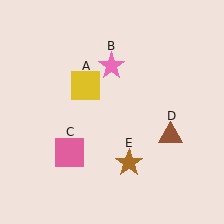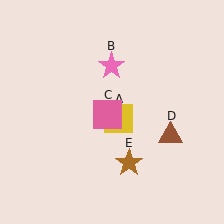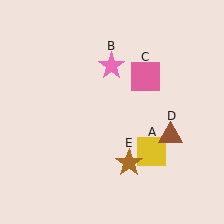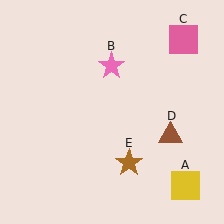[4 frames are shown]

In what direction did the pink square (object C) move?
The pink square (object C) moved up and to the right.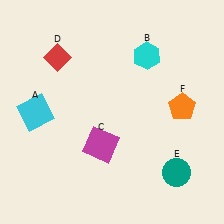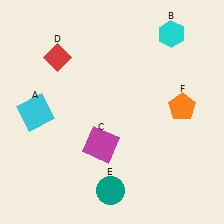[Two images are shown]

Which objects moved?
The objects that moved are: the cyan hexagon (B), the teal circle (E).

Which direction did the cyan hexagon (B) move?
The cyan hexagon (B) moved right.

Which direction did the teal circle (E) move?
The teal circle (E) moved left.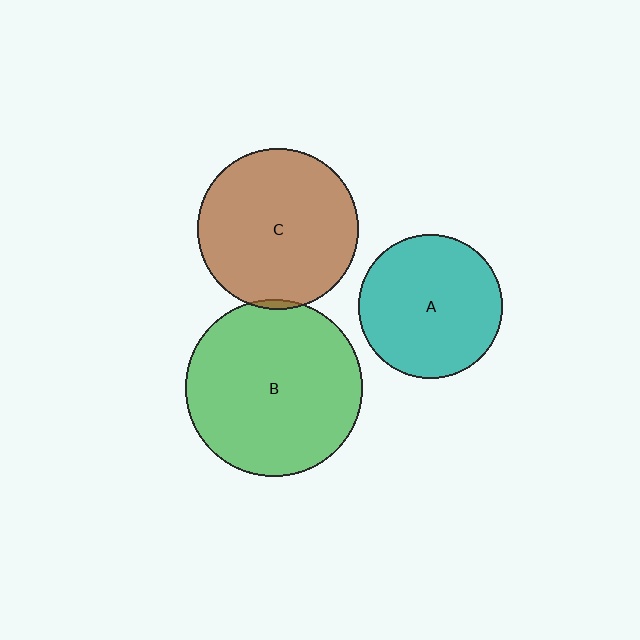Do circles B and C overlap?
Yes.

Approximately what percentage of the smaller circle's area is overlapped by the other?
Approximately 5%.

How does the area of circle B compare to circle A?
Approximately 1.5 times.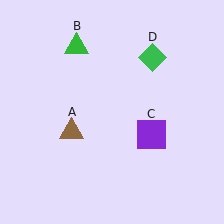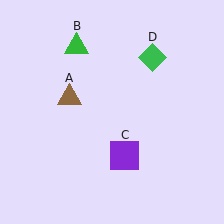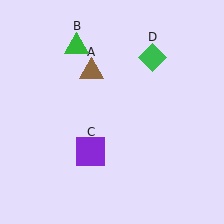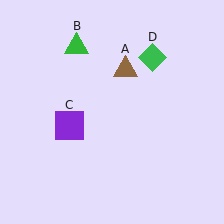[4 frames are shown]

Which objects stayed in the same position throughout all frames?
Green triangle (object B) and green diamond (object D) remained stationary.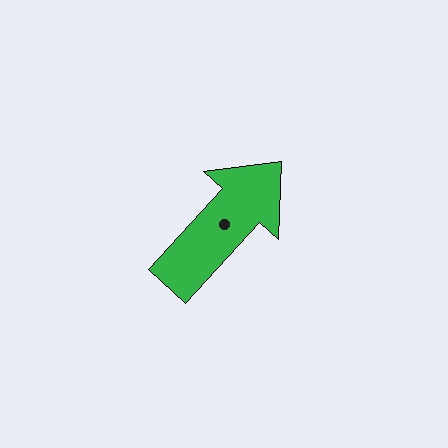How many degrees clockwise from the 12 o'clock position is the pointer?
Approximately 42 degrees.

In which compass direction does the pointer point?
Northeast.